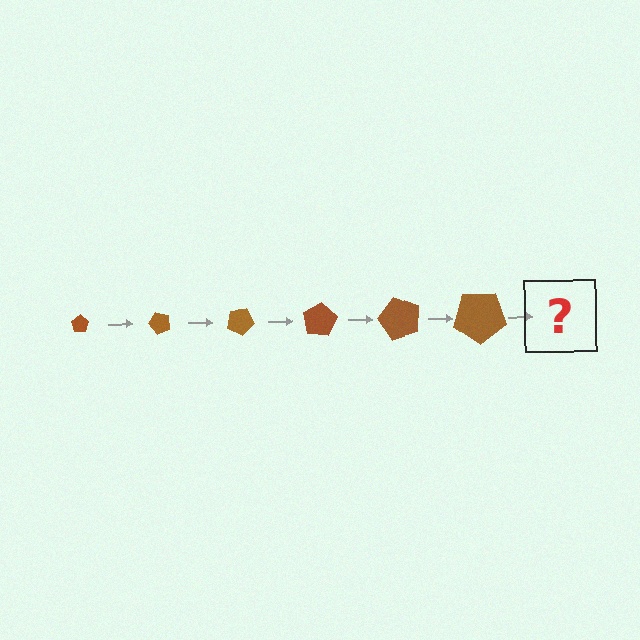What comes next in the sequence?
The next element should be a pentagon, larger than the previous one and rotated 300 degrees from the start.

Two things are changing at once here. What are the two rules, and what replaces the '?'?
The two rules are that the pentagon grows larger each step and it rotates 50 degrees each step. The '?' should be a pentagon, larger than the previous one and rotated 300 degrees from the start.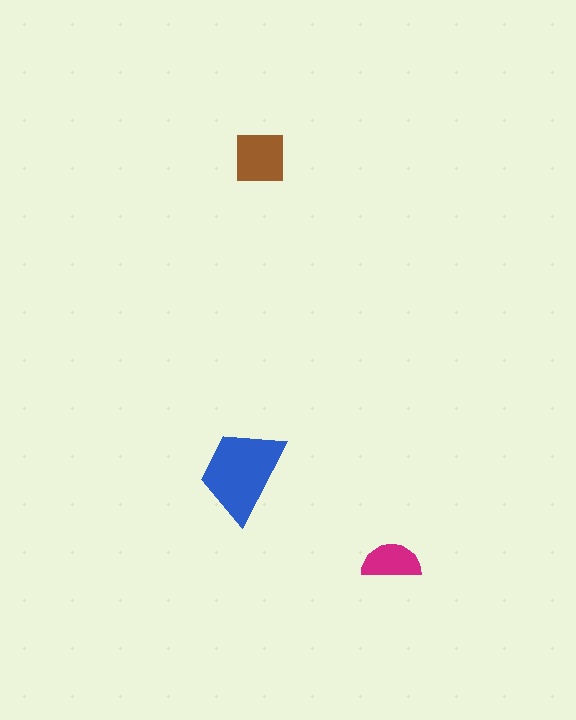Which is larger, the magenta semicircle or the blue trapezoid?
The blue trapezoid.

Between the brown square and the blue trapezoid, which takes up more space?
The blue trapezoid.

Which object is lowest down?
The magenta semicircle is bottommost.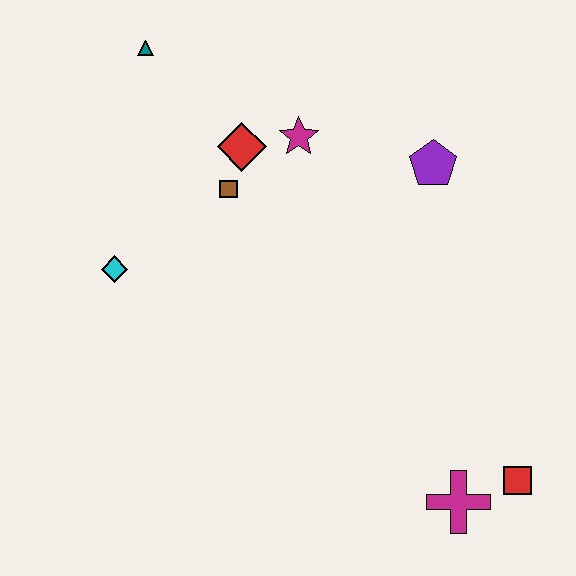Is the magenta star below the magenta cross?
No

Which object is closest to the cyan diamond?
The brown square is closest to the cyan diamond.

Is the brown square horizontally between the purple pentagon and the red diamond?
No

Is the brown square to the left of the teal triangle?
No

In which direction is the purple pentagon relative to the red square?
The purple pentagon is above the red square.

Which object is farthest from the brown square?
The red square is farthest from the brown square.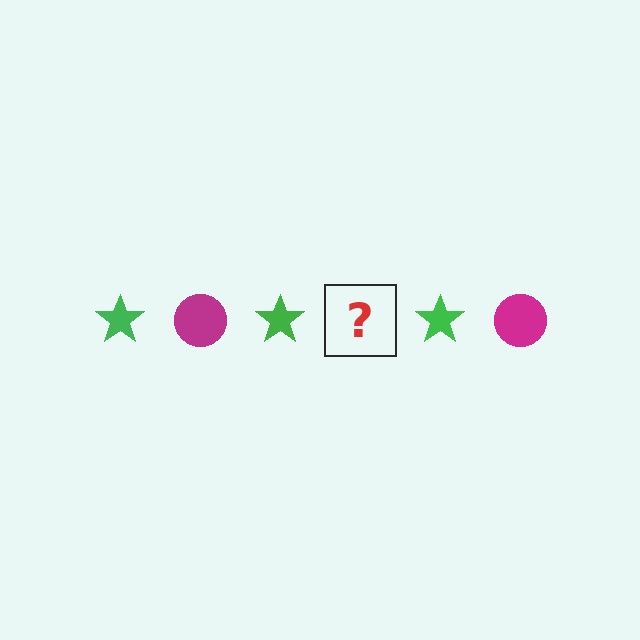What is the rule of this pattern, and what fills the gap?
The rule is that the pattern alternates between green star and magenta circle. The gap should be filled with a magenta circle.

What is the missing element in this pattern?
The missing element is a magenta circle.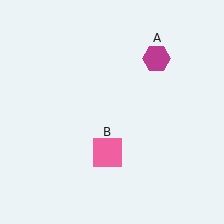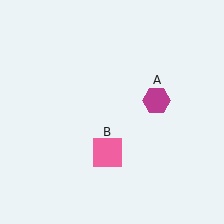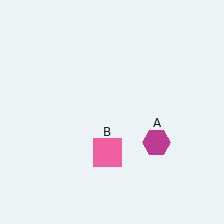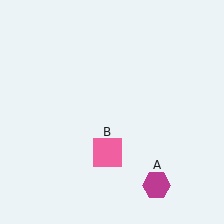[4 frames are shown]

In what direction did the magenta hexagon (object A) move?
The magenta hexagon (object A) moved down.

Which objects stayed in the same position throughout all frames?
Pink square (object B) remained stationary.